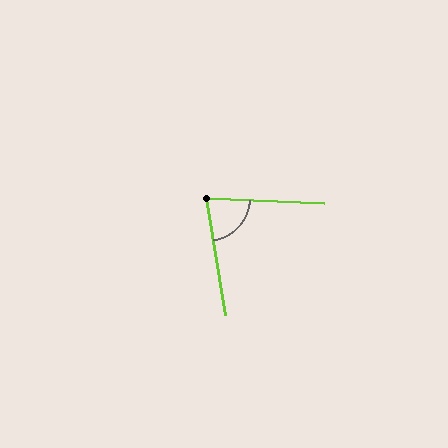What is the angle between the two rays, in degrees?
Approximately 78 degrees.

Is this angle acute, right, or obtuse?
It is acute.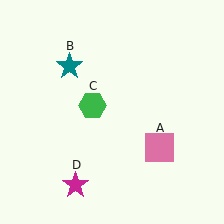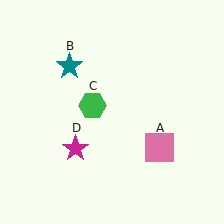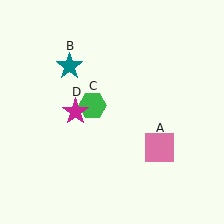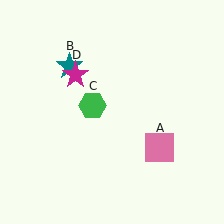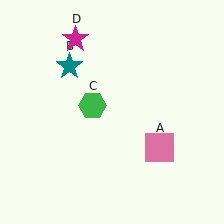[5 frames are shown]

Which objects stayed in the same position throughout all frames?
Pink square (object A) and teal star (object B) and green hexagon (object C) remained stationary.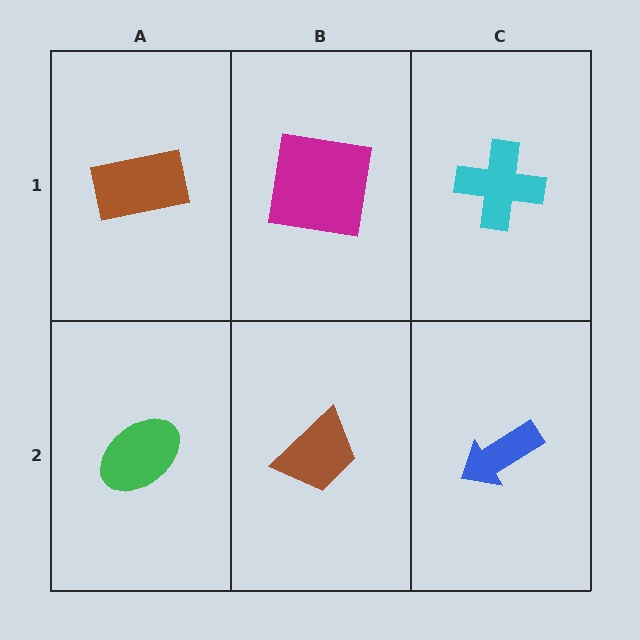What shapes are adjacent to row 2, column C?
A cyan cross (row 1, column C), a brown trapezoid (row 2, column B).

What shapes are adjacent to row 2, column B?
A magenta square (row 1, column B), a green ellipse (row 2, column A), a blue arrow (row 2, column C).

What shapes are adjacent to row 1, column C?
A blue arrow (row 2, column C), a magenta square (row 1, column B).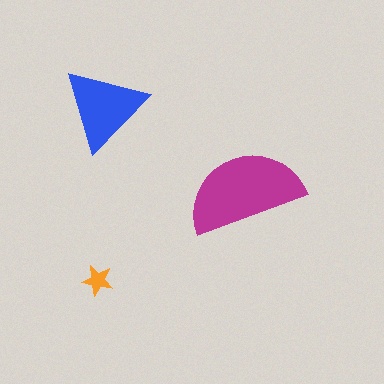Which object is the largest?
The magenta semicircle.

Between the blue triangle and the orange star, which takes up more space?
The blue triangle.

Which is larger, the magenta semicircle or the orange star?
The magenta semicircle.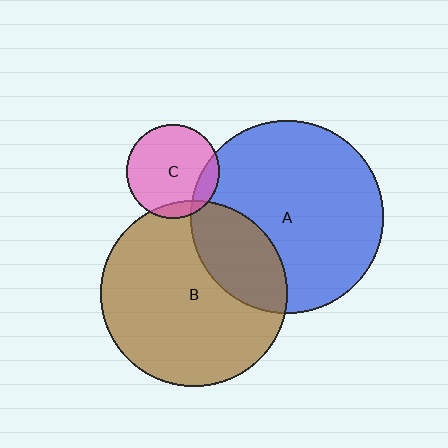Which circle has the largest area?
Circle A (blue).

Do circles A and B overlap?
Yes.